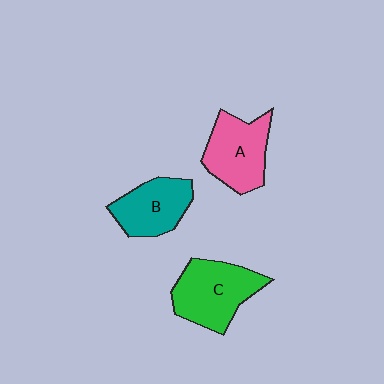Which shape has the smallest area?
Shape B (teal).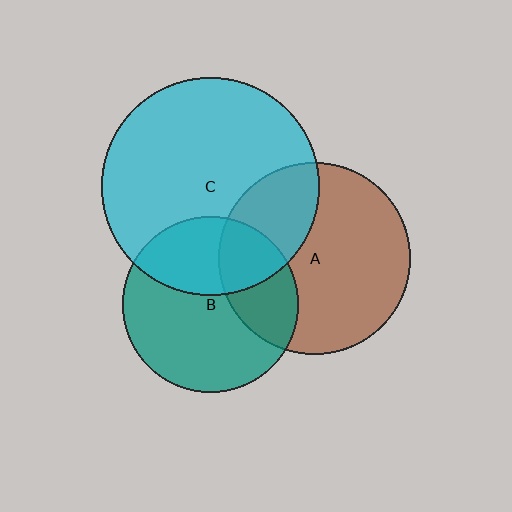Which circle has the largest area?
Circle C (cyan).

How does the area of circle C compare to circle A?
Approximately 1.3 times.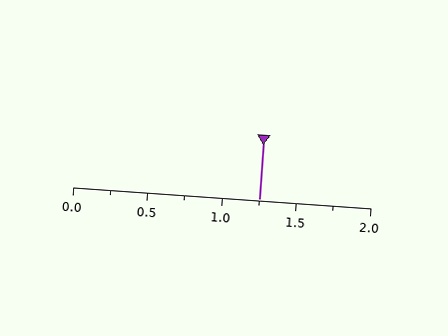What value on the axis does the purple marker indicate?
The marker indicates approximately 1.25.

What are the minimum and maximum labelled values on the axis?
The axis runs from 0.0 to 2.0.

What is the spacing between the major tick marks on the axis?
The major ticks are spaced 0.5 apart.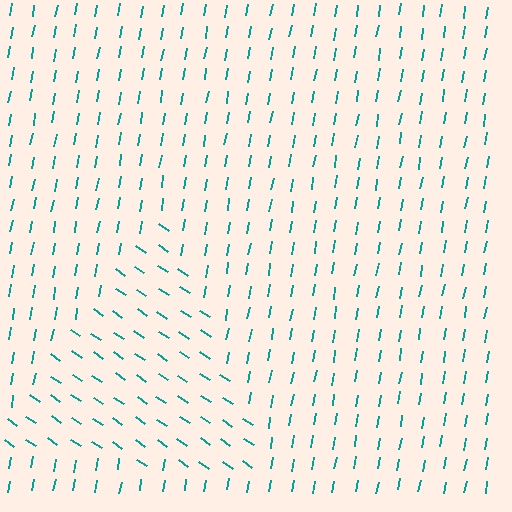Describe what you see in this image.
The image is filled with small teal line segments. A triangle region in the image has lines oriented differently from the surrounding lines, creating a visible texture boundary.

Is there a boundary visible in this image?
Yes, there is a texture boundary formed by a change in line orientation.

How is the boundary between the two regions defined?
The boundary is defined purely by a change in line orientation (approximately 66 degrees difference). All lines are the same color and thickness.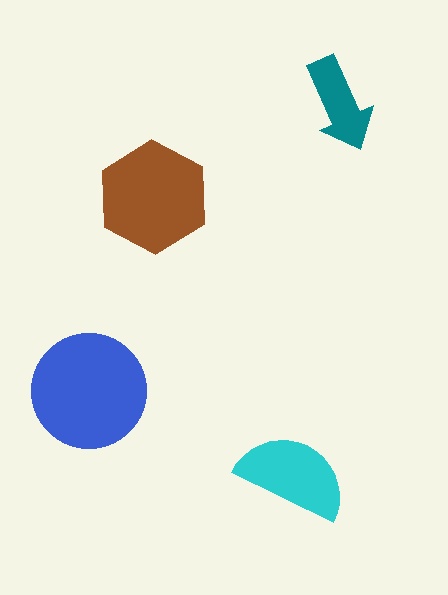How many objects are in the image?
There are 4 objects in the image.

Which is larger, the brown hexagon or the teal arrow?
The brown hexagon.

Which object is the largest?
The blue circle.